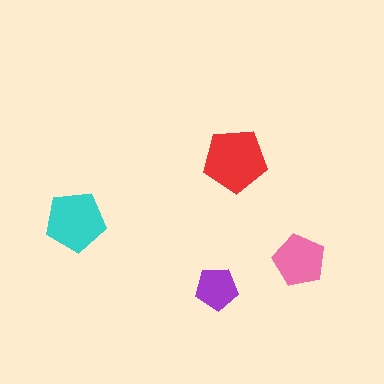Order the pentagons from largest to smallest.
the red one, the cyan one, the pink one, the purple one.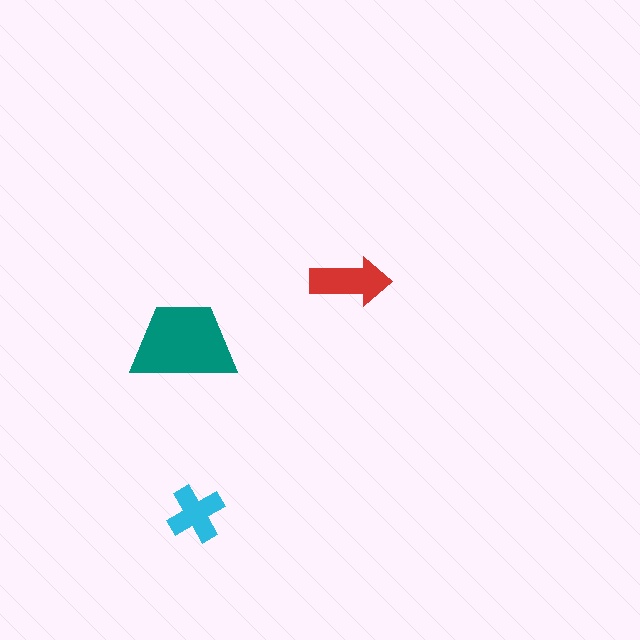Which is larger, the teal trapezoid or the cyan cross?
The teal trapezoid.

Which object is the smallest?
The cyan cross.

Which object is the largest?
The teal trapezoid.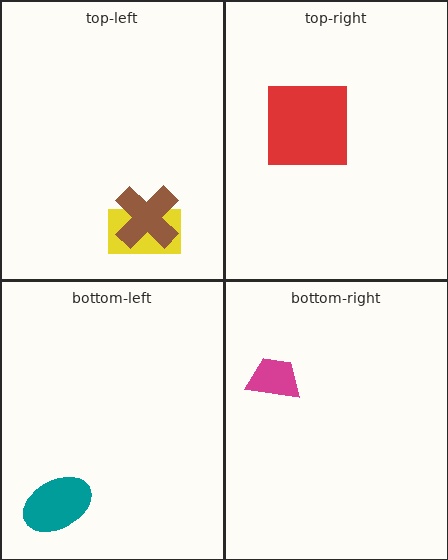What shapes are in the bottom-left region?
The teal ellipse.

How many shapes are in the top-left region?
2.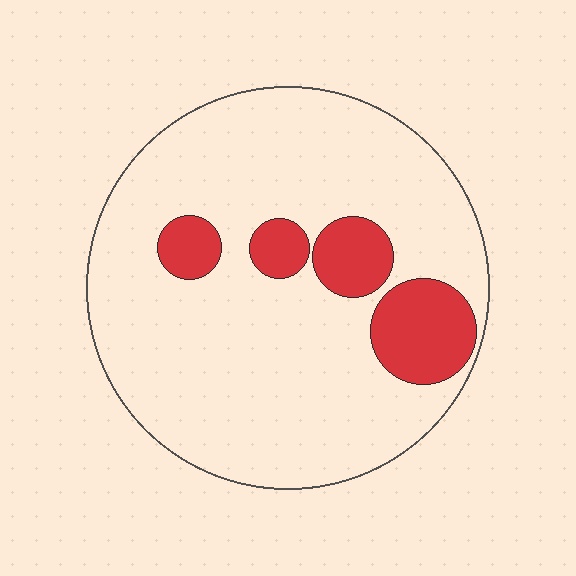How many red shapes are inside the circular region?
4.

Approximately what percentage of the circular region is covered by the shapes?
Approximately 15%.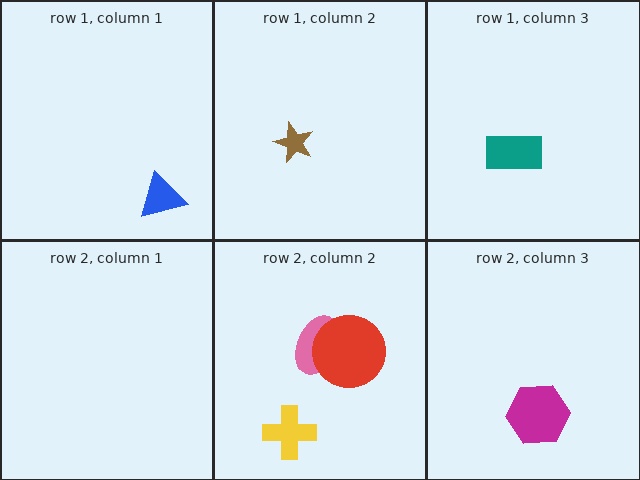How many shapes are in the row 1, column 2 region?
1.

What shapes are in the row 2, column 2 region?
The yellow cross, the pink ellipse, the red circle.